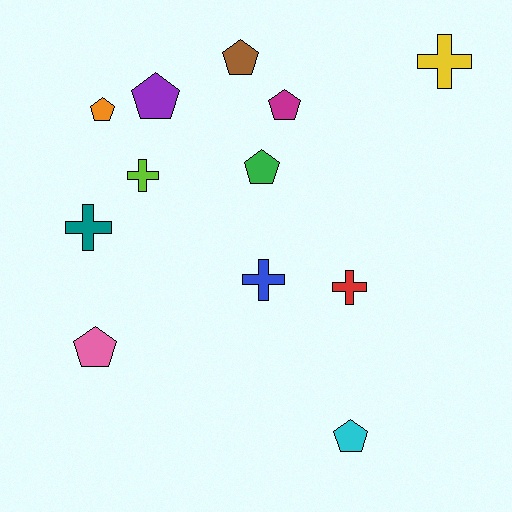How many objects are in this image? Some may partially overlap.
There are 12 objects.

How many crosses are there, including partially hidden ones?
There are 5 crosses.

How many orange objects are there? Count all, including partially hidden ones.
There is 1 orange object.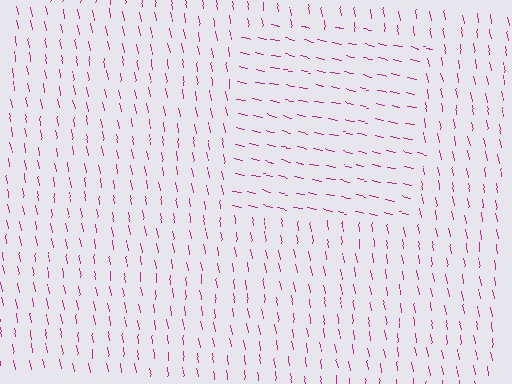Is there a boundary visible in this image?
Yes, there is a texture boundary formed by a change in line orientation.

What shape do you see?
I see a rectangle.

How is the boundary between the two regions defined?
The boundary is defined purely by a change in line orientation (approximately 67 degrees difference). All lines are the same color and thickness.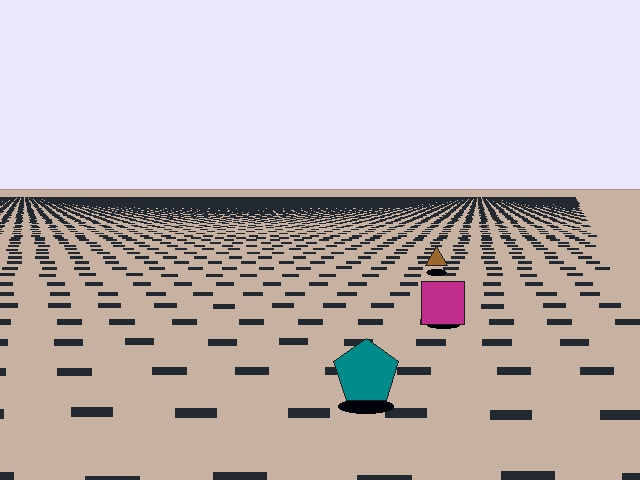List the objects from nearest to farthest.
From nearest to farthest: the teal pentagon, the magenta square, the brown triangle.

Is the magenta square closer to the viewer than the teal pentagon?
No. The teal pentagon is closer — you can tell from the texture gradient: the ground texture is coarser near it.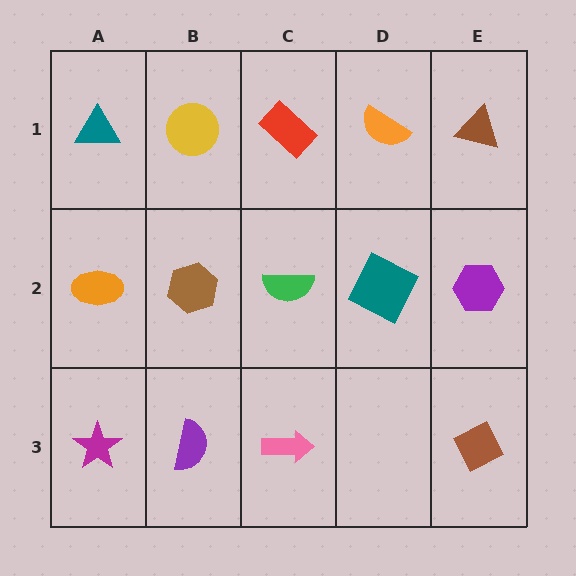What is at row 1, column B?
A yellow circle.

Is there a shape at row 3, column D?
No, that cell is empty.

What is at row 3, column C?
A pink arrow.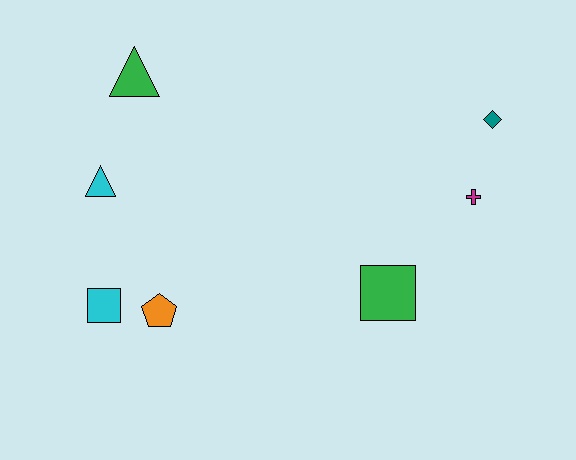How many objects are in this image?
There are 7 objects.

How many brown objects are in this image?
There are no brown objects.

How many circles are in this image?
There are no circles.